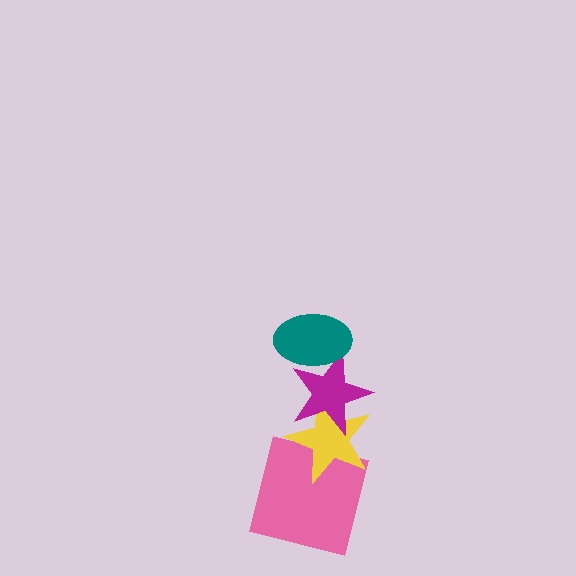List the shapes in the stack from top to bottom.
From top to bottom: the teal ellipse, the magenta star, the yellow star, the pink square.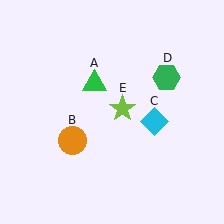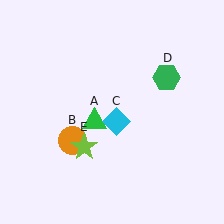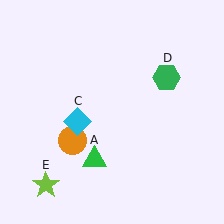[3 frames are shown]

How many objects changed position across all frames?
3 objects changed position: green triangle (object A), cyan diamond (object C), lime star (object E).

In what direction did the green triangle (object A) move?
The green triangle (object A) moved down.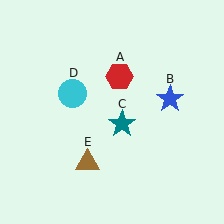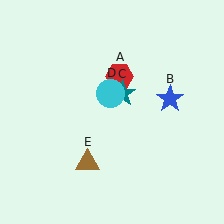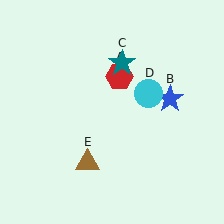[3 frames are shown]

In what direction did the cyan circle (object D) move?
The cyan circle (object D) moved right.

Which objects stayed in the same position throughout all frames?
Red hexagon (object A) and blue star (object B) and brown triangle (object E) remained stationary.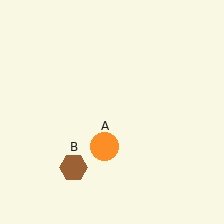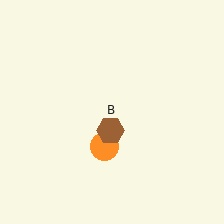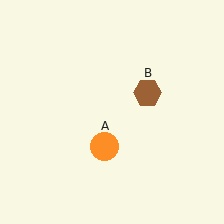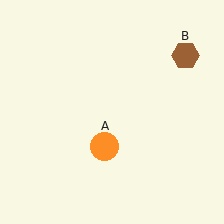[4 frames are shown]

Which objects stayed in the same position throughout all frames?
Orange circle (object A) remained stationary.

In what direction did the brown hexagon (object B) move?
The brown hexagon (object B) moved up and to the right.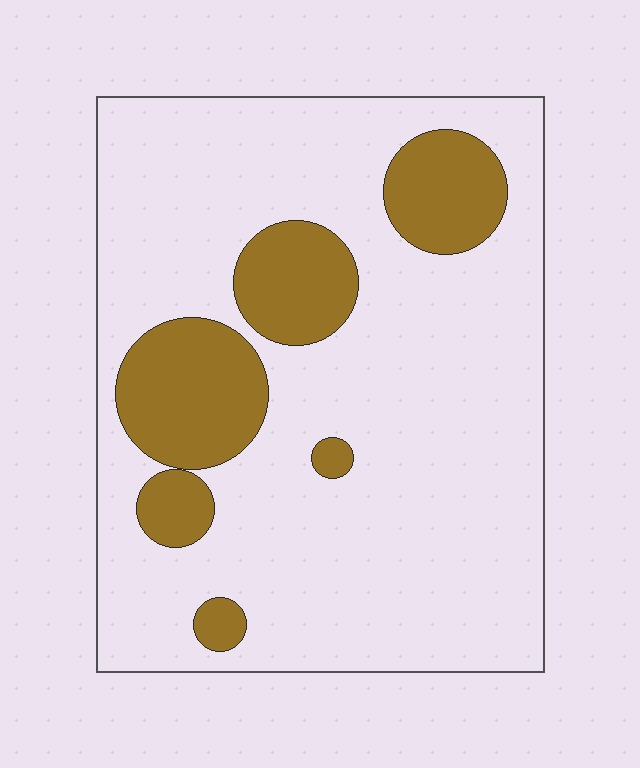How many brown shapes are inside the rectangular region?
6.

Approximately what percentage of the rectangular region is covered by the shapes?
Approximately 20%.